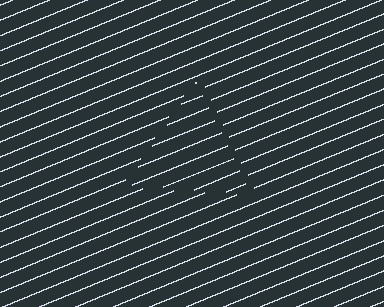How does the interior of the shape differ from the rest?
The interior of the shape contains the same grating, shifted by half a period — the contour is defined by the phase discontinuity where line-ends from the inner and outer gratings abut.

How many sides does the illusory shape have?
3 sides — the line-ends trace a triangle.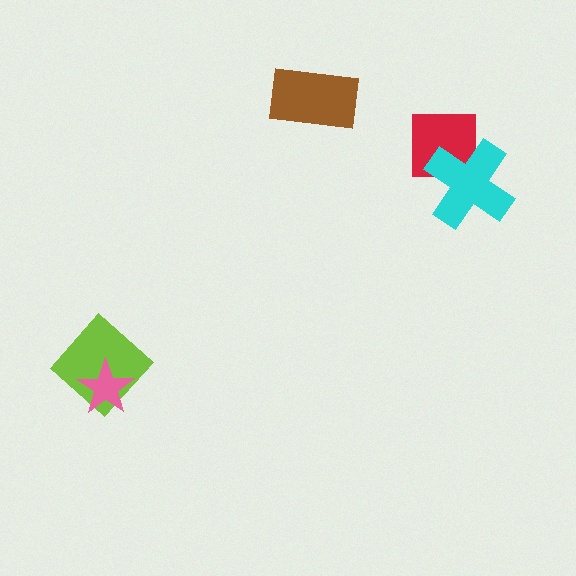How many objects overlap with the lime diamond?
1 object overlaps with the lime diamond.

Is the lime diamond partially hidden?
Yes, it is partially covered by another shape.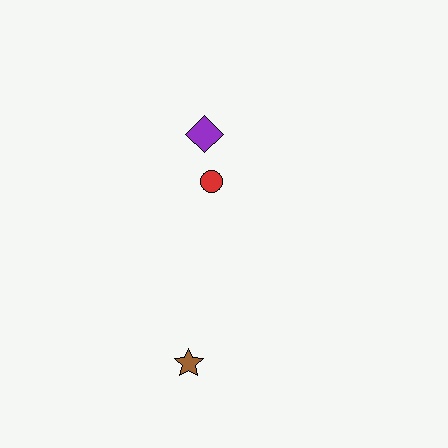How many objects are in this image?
There are 3 objects.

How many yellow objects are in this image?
There are no yellow objects.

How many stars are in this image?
There is 1 star.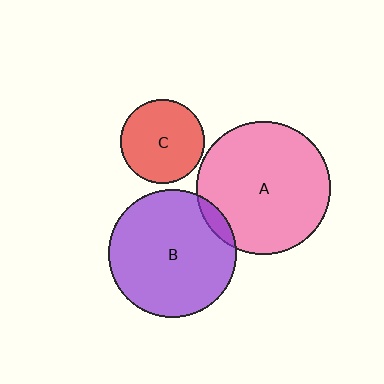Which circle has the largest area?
Circle A (pink).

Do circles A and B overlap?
Yes.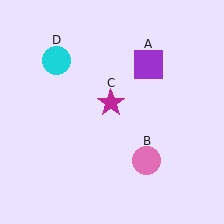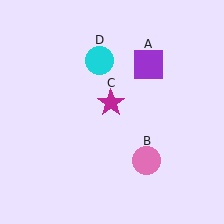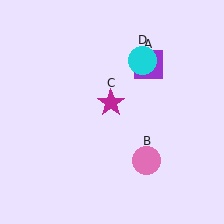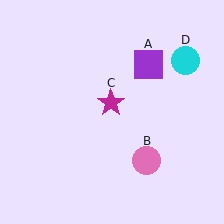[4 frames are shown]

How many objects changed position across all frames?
1 object changed position: cyan circle (object D).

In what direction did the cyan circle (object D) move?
The cyan circle (object D) moved right.